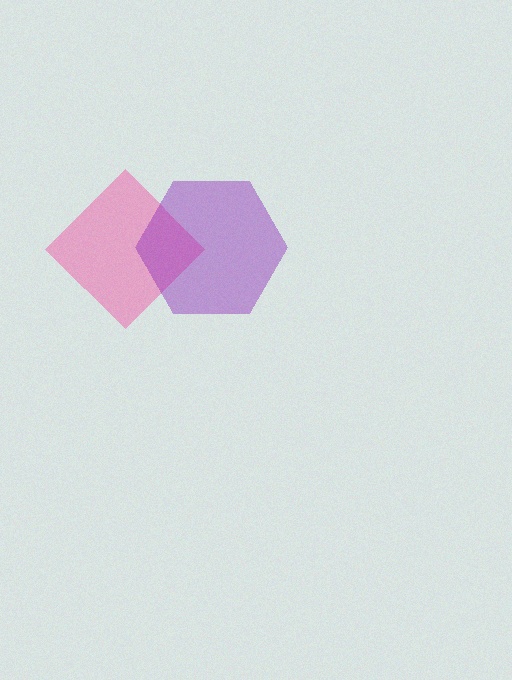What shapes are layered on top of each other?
The layered shapes are: a pink diamond, a purple hexagon.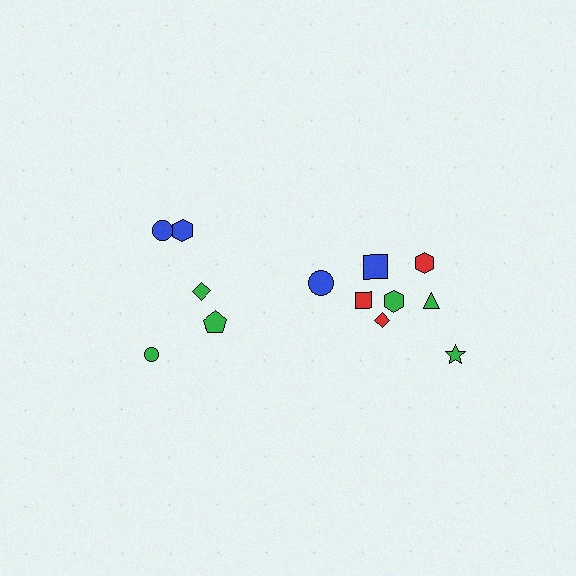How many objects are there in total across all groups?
There are 13 objects.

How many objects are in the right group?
There are 8 objects.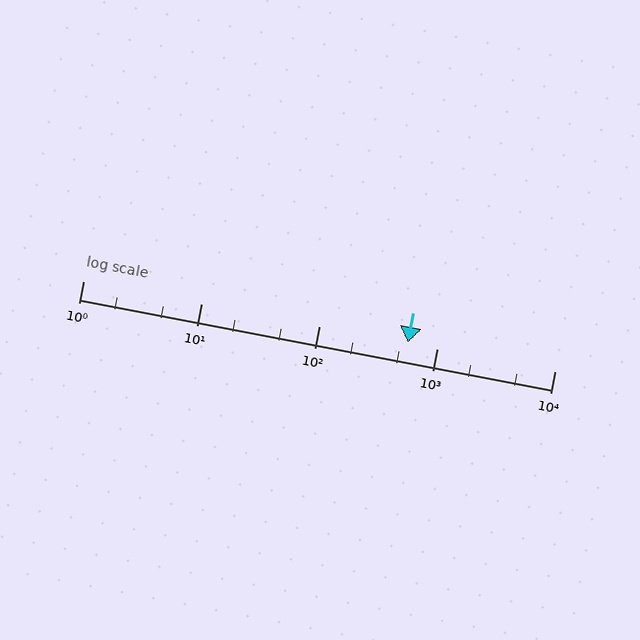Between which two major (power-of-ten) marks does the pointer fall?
The pointer is between 100 and 1000.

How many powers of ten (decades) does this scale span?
The scale spans 4 decades, from 1 to 10000.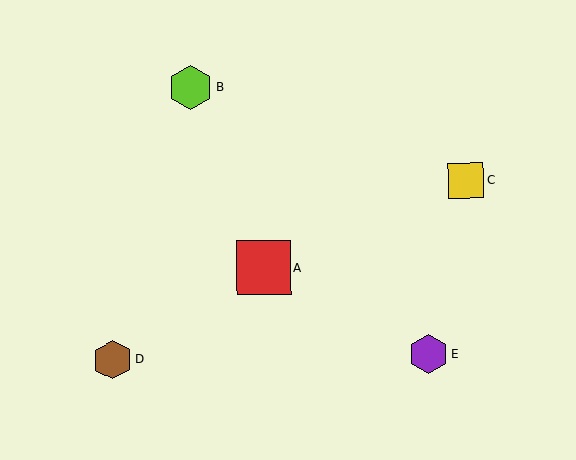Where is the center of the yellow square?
The center of the yellow square is at (466, 180).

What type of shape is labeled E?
Shape E is a purple hexagon.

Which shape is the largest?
The red square (labeled A) is the largest.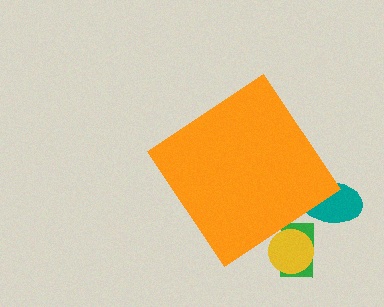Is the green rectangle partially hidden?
Yes, the green rectangle is partially hidden behind the orange diamond.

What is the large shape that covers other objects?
An orange diamond.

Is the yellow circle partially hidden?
Yes, the yellow circle is partially hidden behind the orange diamond.